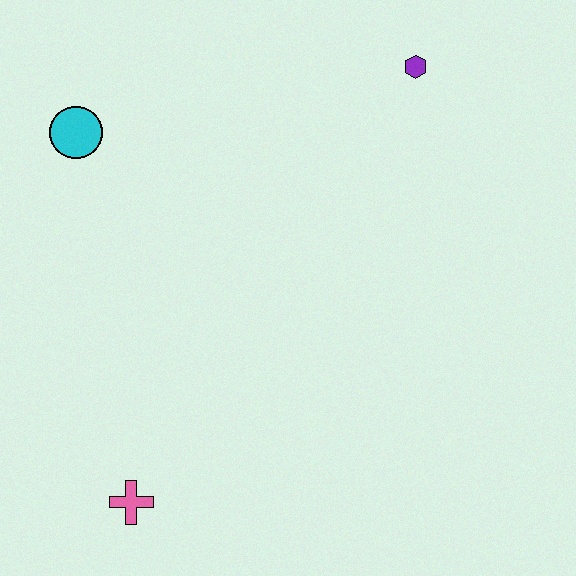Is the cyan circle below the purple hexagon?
Yes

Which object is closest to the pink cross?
The cyan circle is closest to the pink cross.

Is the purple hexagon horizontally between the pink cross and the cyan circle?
No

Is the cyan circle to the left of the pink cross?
Yes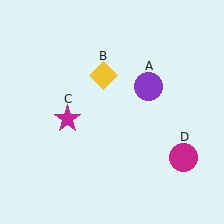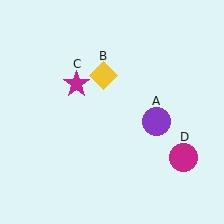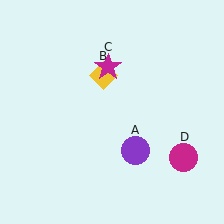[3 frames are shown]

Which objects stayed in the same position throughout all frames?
Yellow diamond (object B) and magenta circle (object D) remained stationary.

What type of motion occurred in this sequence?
The purple circle (object A), magenta star (object C) rotated clockwise around the center of the scene.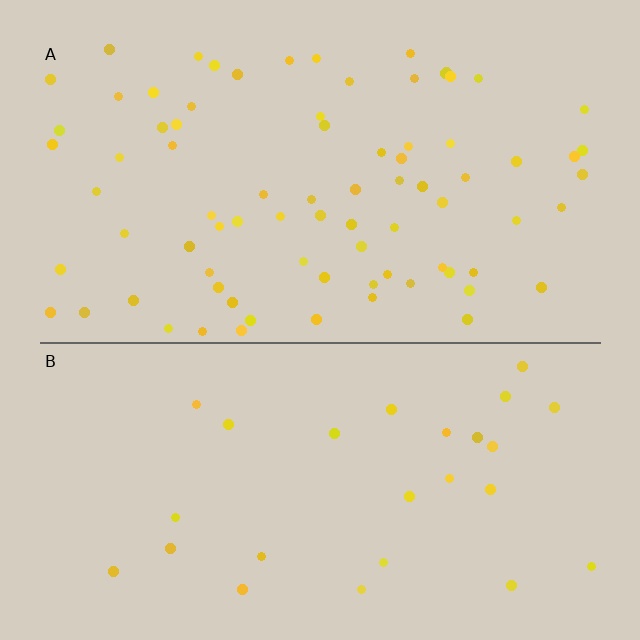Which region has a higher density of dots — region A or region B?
A (the top).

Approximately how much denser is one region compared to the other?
Approximately 3.1× — region A over region B.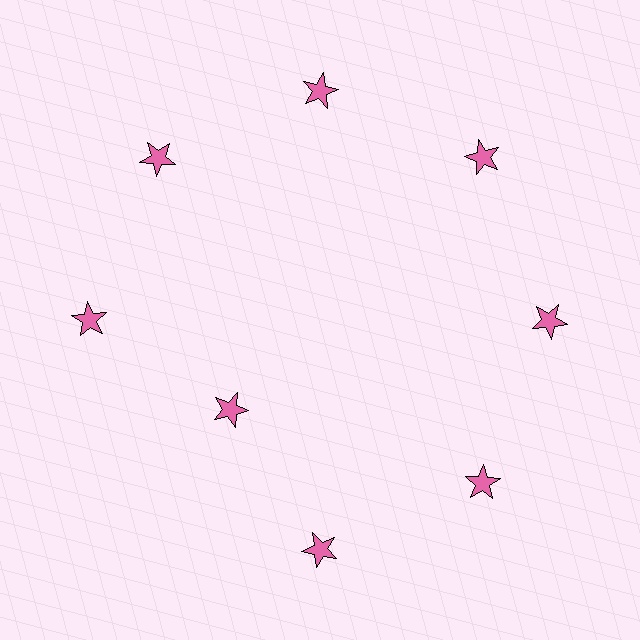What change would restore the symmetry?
The symmetry would be restored by moving it outward, back onto the ring so that all 8 stars sit at equal angles and equal distance from the center.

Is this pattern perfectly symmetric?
No. The 8 pink stars are arranged in a ring, but one element near the 8 o'clock position is pulled inward toward the center, breaking the 8-fold rotational symmetry.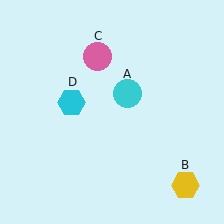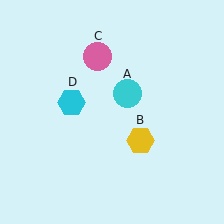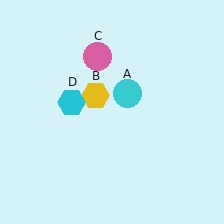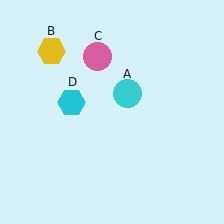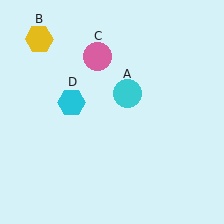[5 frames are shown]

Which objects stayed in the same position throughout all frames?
Cyan circle (object A) and pink circle (object C) and cyan hexagon (object D) remained stationary.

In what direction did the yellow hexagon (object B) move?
The yellow hexagon (object B) moved up and to the left.